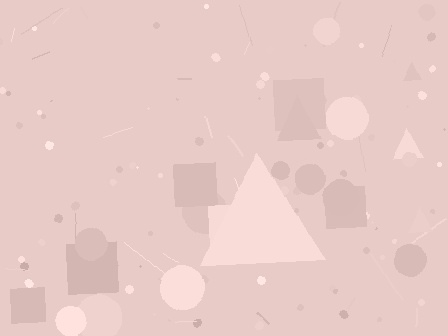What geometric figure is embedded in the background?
A triangle is embedded in the background.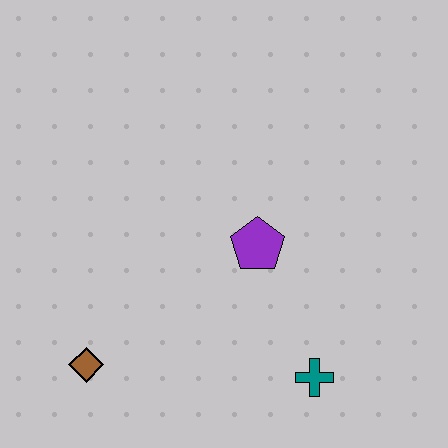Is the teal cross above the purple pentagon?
No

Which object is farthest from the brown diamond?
The teal cross is farthest from the brown diamond.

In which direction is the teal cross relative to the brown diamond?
The teal cross is to the right of the brown diamond.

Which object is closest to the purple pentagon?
The teal cross is closest to the purple pentagon.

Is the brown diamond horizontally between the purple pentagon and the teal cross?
No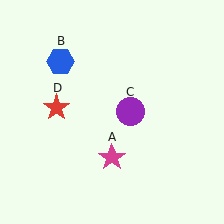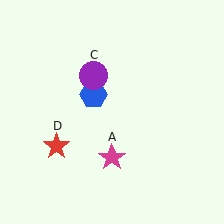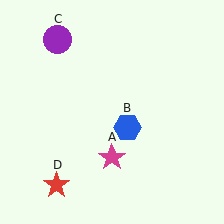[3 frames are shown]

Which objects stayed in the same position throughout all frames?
Magenta star (object A) remained stationary.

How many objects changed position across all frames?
3 objects changed position: blue hexagon (object B), purple circle (object C), red star (object D).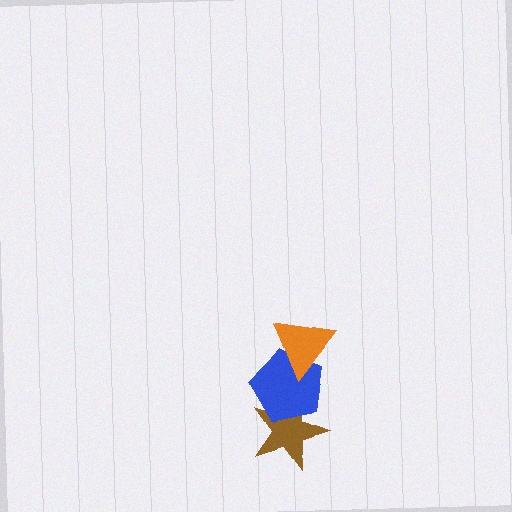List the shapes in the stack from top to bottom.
From top to bottom: the orange triangle, the blue pentagon, the brown star.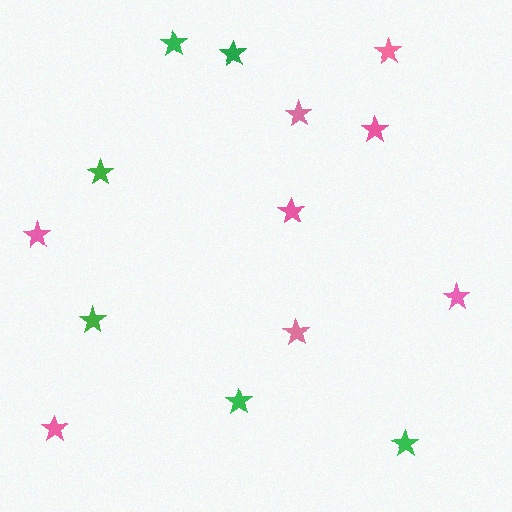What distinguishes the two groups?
There are 2 groups: one group of green stars (6) and one group of pink stars (8).